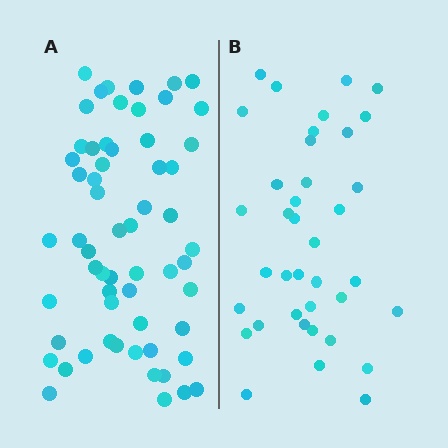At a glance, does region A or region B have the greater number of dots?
Region A (the left region) has more dots.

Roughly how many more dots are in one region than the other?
Region A has approximately 20 more dots than region B.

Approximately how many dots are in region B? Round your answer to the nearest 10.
About 40 dots. (The exact count is 38, which rounds to 40.)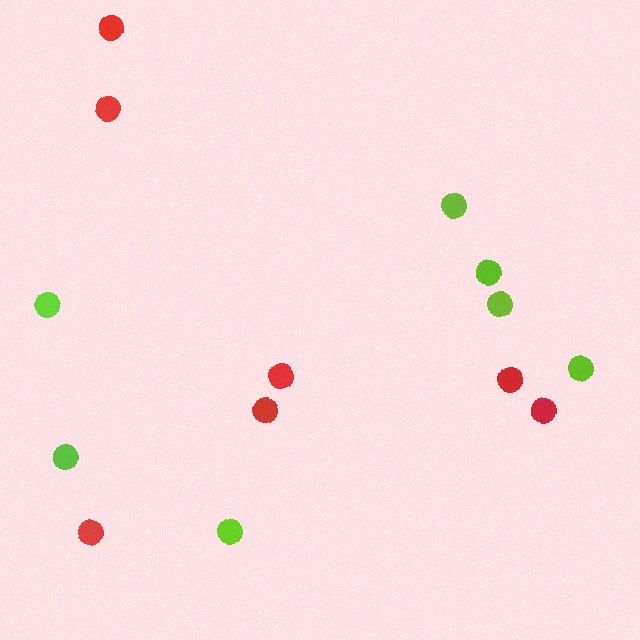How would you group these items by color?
There are 2 groups: one group of lime circles (7) and one group of red circles (7).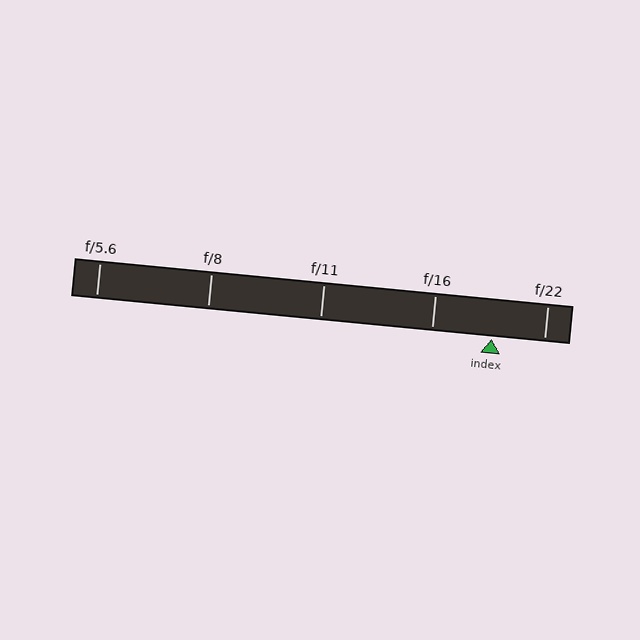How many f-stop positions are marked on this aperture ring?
There are 5 f-stop positions marked.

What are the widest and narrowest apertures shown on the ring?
The widest aperture shown is f/5.6 and the narrowest is f/22.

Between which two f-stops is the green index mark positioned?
The index mark is between f/16 and f/22.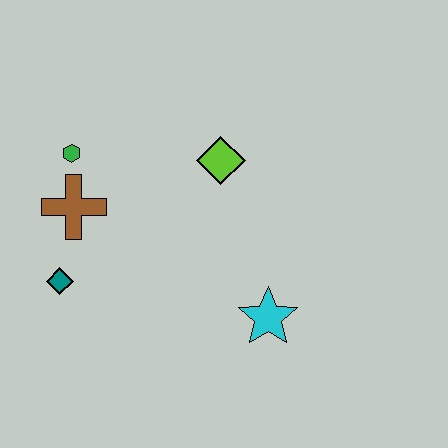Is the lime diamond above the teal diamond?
Yes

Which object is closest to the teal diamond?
The brown cross is closest to the teal diamond.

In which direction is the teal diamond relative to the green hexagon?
The teal diamond is below the green hexagon.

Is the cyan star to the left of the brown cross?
No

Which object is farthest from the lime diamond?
The teal diamond is farthest from the lime diamond.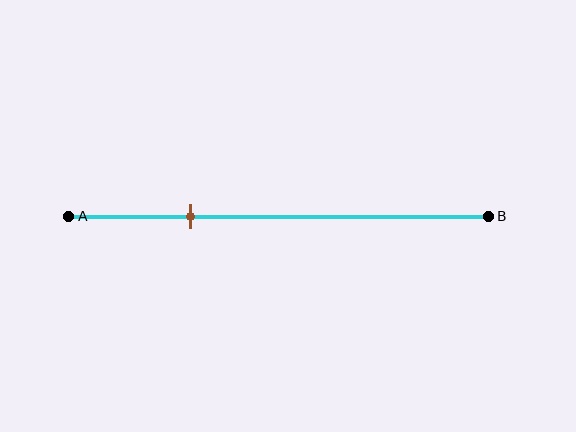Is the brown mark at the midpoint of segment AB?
No, the mark is at about 30% from A, not at the 50% midpoint.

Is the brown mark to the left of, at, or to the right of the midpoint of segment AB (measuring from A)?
The brown mark is to the left of the midpoint of segment AB.